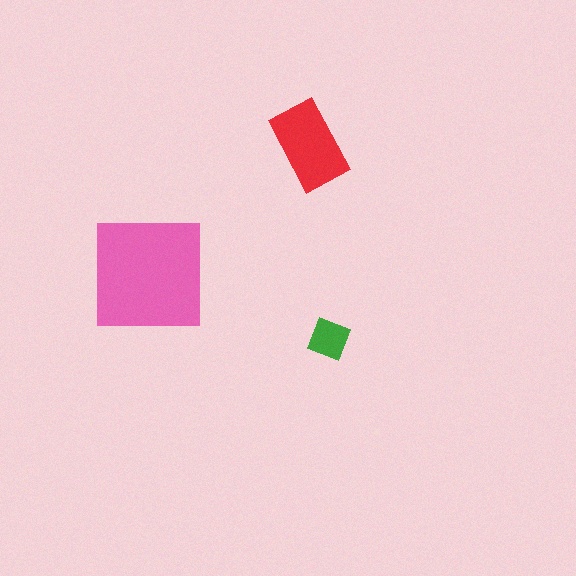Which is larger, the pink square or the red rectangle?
The pink square.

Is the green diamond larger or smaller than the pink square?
Smaller.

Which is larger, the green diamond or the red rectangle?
The red rectangle.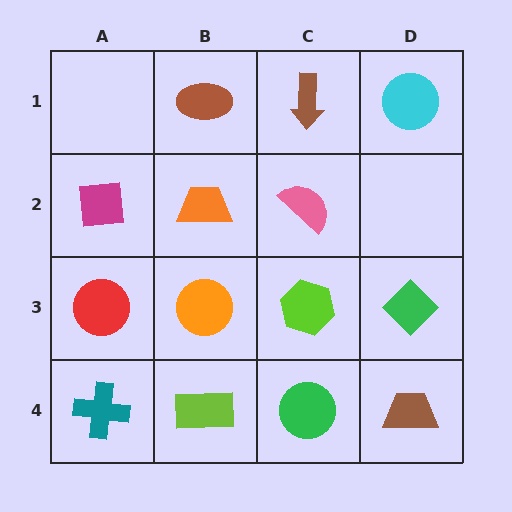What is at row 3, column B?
An orange circle.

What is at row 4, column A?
A teal cross.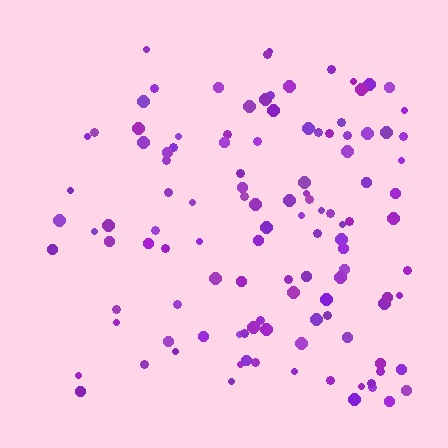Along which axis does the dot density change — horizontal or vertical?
Horizontal.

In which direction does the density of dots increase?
From left to right, with the right side densest.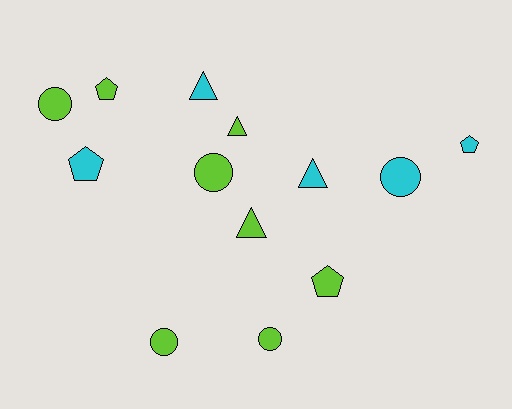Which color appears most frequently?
Lime, with 8 objects.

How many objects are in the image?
There are 13 objects.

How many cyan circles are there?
There is 1 cyan circle.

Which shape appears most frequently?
Circle, with 5 objects.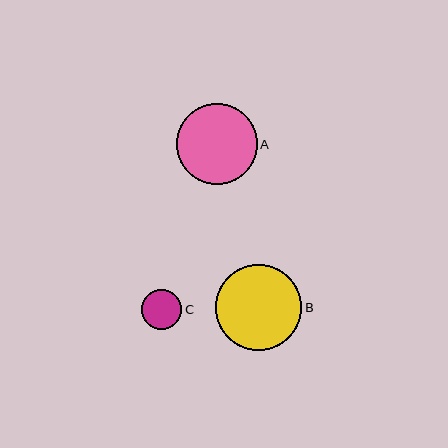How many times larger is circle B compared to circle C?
Circle B is approximately 2.1 times the size of circle C.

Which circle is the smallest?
Circle C is the smallest with a size of approximately 40 pixels.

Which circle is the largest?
Circle B is the largest with a size of approximately 86 pixels.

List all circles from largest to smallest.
From largest to smallest: B, A, C.